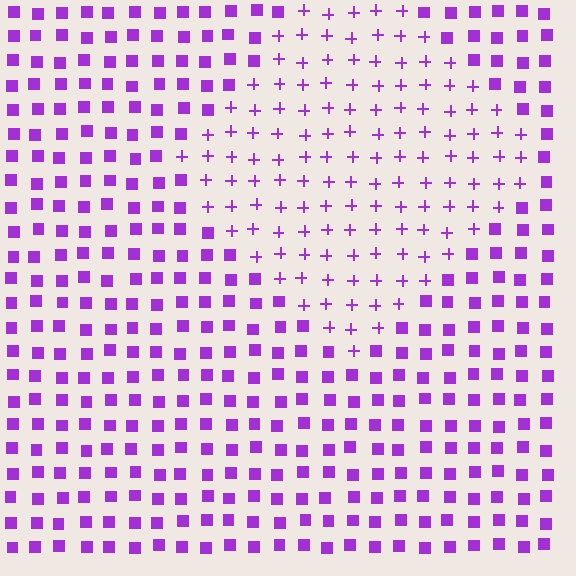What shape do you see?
I see a diamond.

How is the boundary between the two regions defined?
The boundary is defined by a change in element shape: plus signs inside vs. squares outside. All elements share the same color and spacing.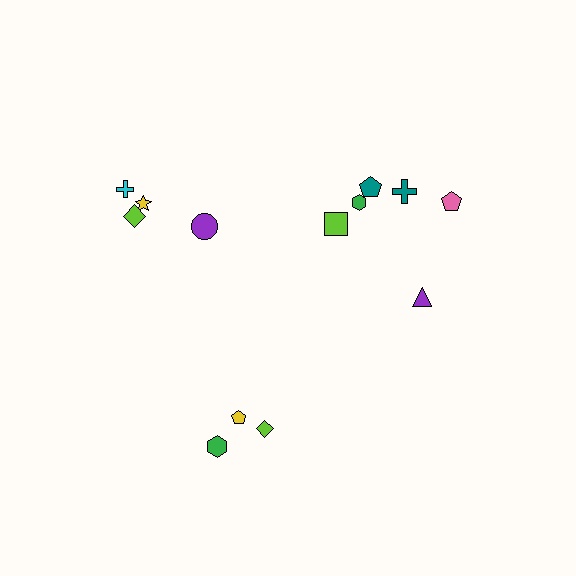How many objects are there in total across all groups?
There are 13 objects.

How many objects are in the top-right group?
There are 6 objects.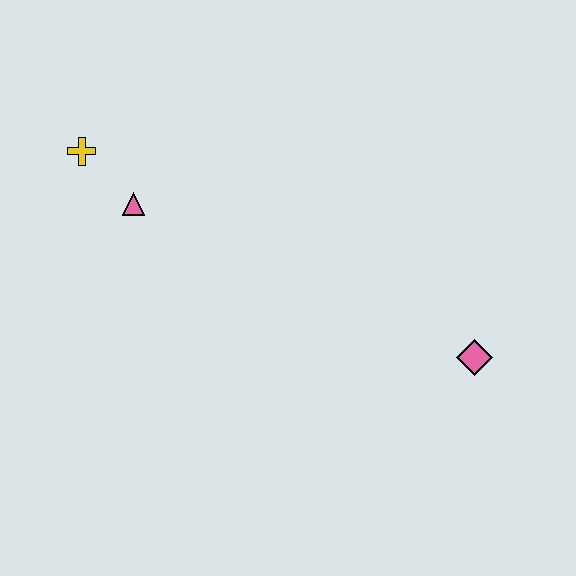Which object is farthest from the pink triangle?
The pink diamond is farthest from the pink triangle.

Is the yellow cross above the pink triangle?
Yes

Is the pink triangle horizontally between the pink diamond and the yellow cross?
Yes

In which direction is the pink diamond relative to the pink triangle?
The pink diamond is to the right of the pink triangle.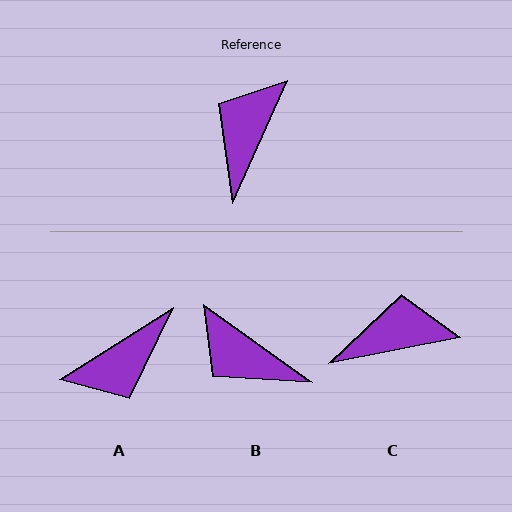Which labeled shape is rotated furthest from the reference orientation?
A, about 146 degrees away.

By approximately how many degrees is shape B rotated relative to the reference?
Approximately 79 degrees counter-clockwise.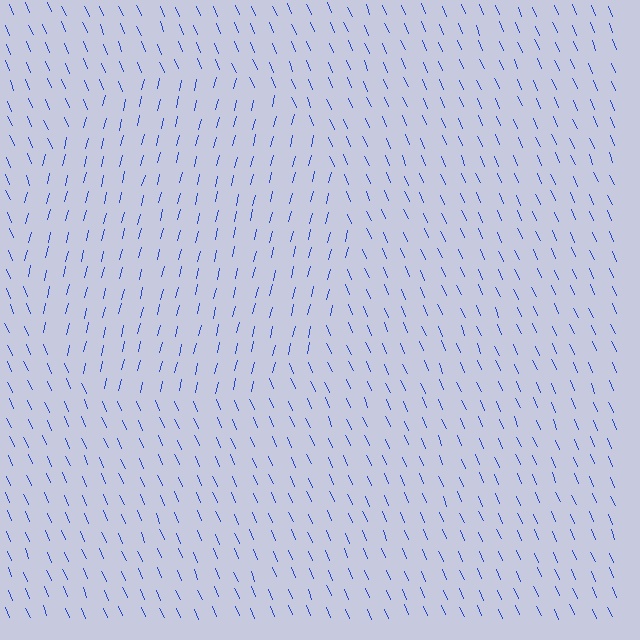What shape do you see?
I see a circle.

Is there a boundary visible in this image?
Yes, there is a texture boundary formed by a change in line orientation.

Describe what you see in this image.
The image is filled with small blue line segments. A circle region in the image has lines oriented differently from the surrounding lines, creating a visible texture boundary.